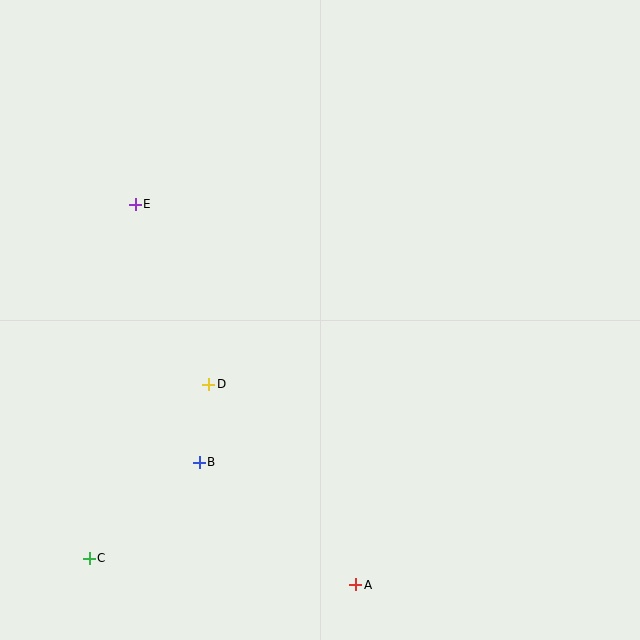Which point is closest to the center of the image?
Point D at (209, 384) is closest to the center.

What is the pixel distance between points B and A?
The distance between B and A is 199 pixels.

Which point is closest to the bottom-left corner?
Point C is closest to the bottom-left corner.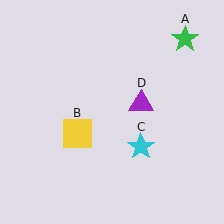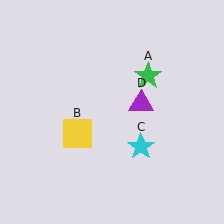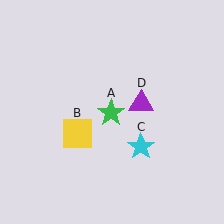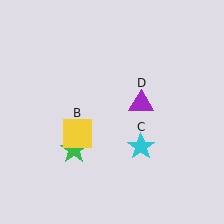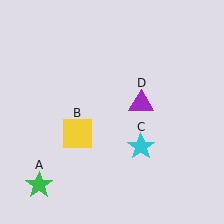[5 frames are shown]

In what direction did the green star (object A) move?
The green star (object A) moved down and to the left.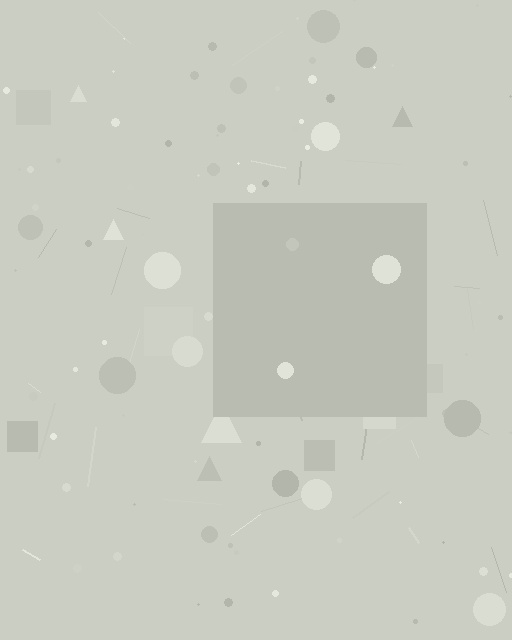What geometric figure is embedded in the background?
A square is embedded in the background.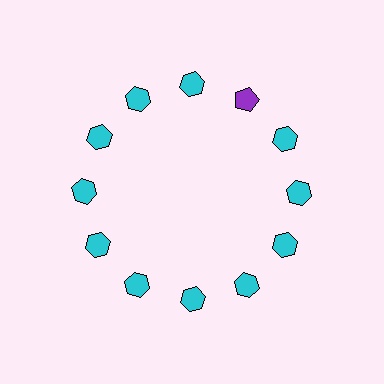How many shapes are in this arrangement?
There are 12 shapes arranged in a ring pattern.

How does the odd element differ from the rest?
It differs in both color (purple instead of cyan) and shape (pentagon instead of hexagon).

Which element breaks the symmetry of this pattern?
The purple pentagon at roughly the 1 o'clock position breaks the symmetry. All other shapes are cyan hexagons.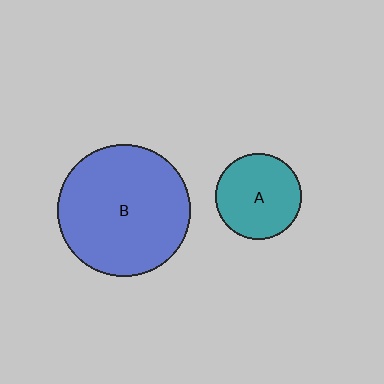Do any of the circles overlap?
No, none of the circles overlap.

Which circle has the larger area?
Circle B (blue).